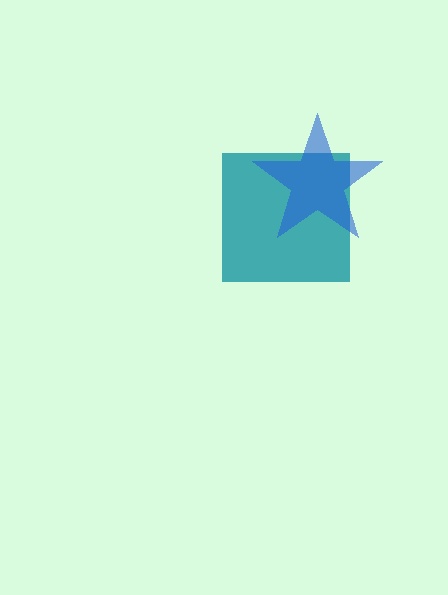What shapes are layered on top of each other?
The layered shapes are: a teal square, a blue star.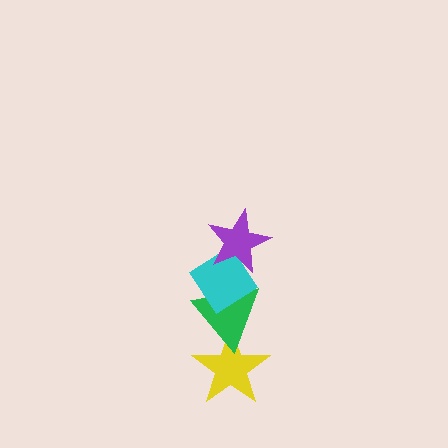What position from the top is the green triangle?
The green triangle is 3rd from the top.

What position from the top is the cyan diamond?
The cyan diamond is 2nd from the top.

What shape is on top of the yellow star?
The green triangle is on top of the yellow star.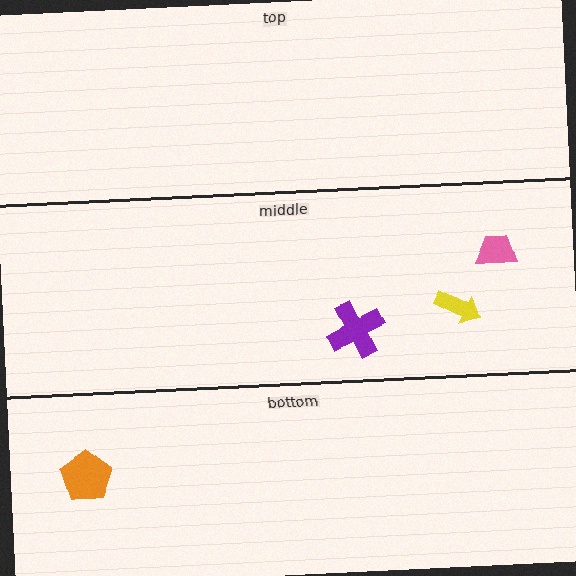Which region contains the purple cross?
The middle region.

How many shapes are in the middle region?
3.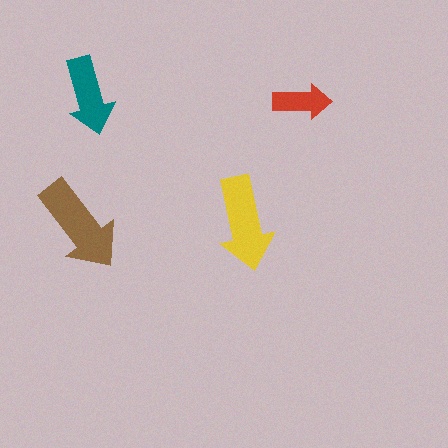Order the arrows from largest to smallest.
the brown one, the yellow one, the teal one, the red one.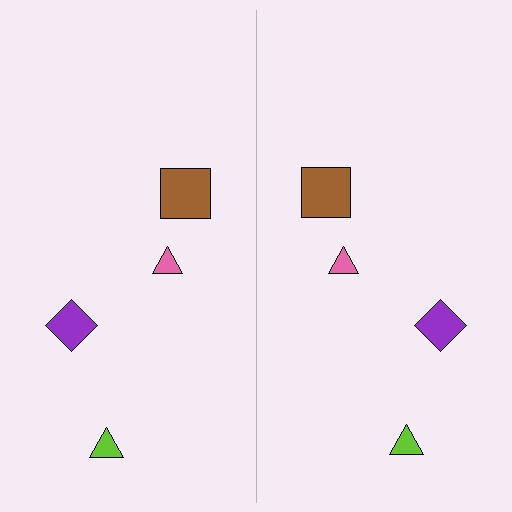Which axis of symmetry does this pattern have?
The pattern has a vertical axis of symmetry running through the center of the image.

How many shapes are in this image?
There are 8 shapes in this image.